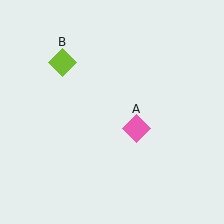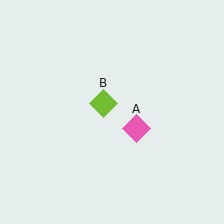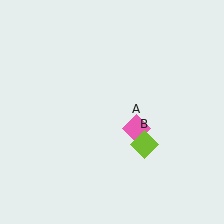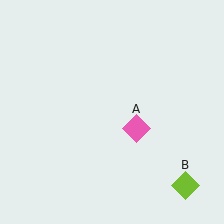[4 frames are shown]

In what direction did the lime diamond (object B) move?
The lime diamond (object B) moved down and to the right.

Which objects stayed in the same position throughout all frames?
Pink diamond (object A) remained stationary.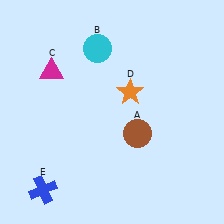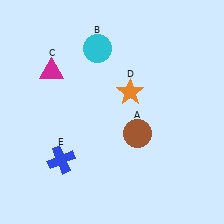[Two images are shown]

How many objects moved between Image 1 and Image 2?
1 object moved between the two images.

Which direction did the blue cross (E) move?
The blue cross (E) moved up.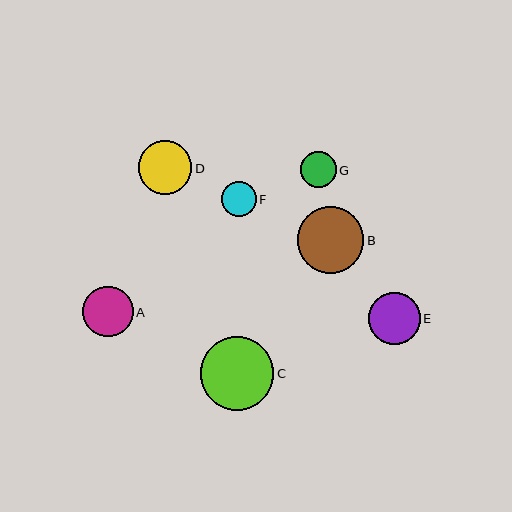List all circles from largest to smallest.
From largest to smallest: C, B, D, E, A, G, F.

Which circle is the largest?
Circle C is the largest with a size of approximately 74 pixels.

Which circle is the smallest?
Circle F is the smallest with a size of approximately 35 pixels.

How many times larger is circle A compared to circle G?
Circle A is approximately 1.4 times the size of circle G.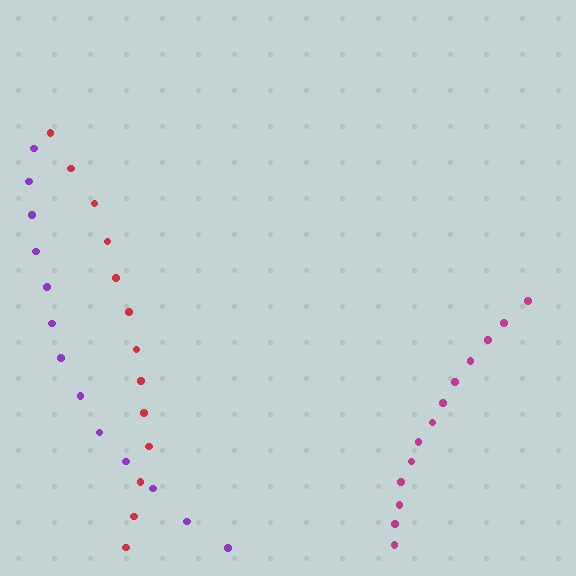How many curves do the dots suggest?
There are 3 distinct paths.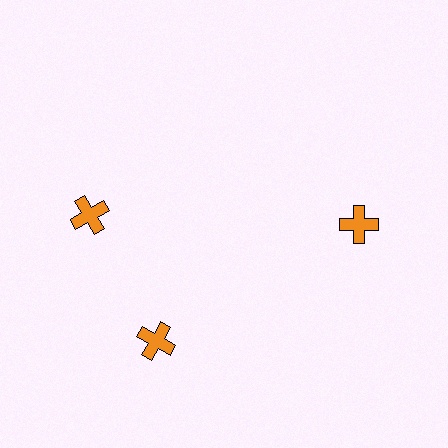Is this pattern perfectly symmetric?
No. The 3 orange crosses are arranged in a ring, but one element near the 11 o'clock position is rotated out of alignment along the ring, breaking the 3-fold rotational symmetry.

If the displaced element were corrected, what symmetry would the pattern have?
It would have 3-fold rotational symmetry — the pattern would map onto itself every 120 degrees.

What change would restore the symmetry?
The symmetry would be restored by rotating it back into even spacing with its neighbors so that all 3 crosses sit at equal angles and equal distance from the center.